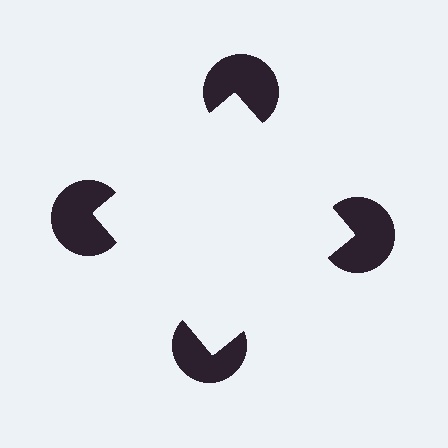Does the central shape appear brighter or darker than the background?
It typically appears slightly brighter than the background, even though no actual brightness change is drawn.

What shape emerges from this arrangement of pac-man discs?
An illusory square — its edges are inferred from the aligned wedge cuts in the pac-man discs, not physically drawn.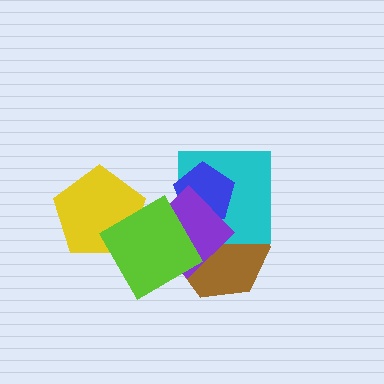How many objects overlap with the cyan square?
3 objects overlap with the cyan square.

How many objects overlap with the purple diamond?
4 objects overlap with the purple diamond.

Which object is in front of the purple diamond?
The lime square is in front of the purple diamond.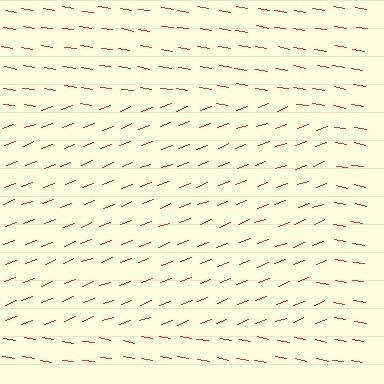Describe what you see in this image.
The image is filled with small red line segments. A rectangle region in the image has lines oriented differently from the surrounding lines, creating a visible texture boundary.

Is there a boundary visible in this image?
Yes, there is a texture boundary formed by a change in line orientation.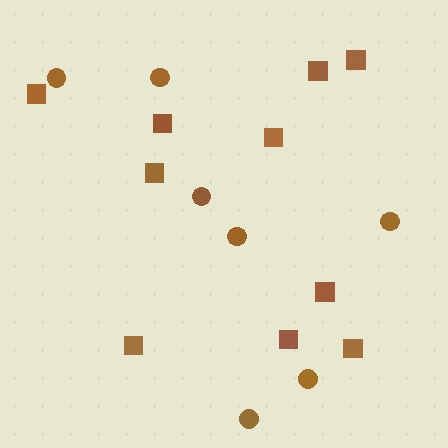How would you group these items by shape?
There are 2 groups: one group of circles (7) and one group of squares (10).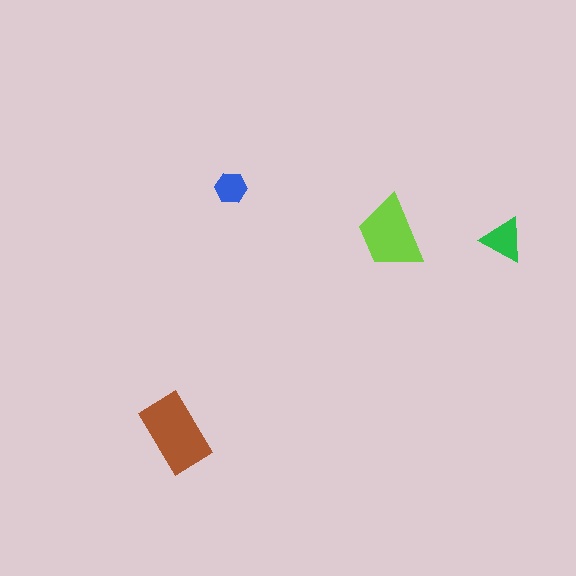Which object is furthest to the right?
The green triangle is rightmost.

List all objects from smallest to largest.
The blue hexagon, the green triangle, the lime trapezoid, the brown rectangle.